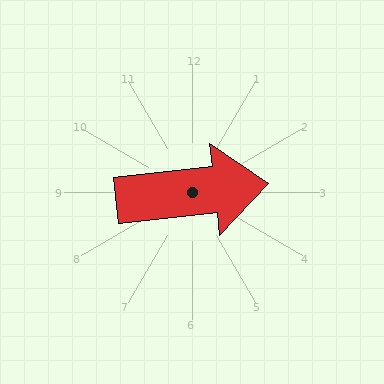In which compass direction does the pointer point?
East.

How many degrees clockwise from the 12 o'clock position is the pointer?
Approximately 84 degrees.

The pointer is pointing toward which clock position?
Roughly 3 o'clock.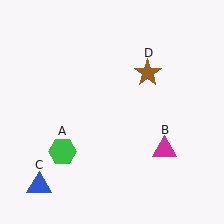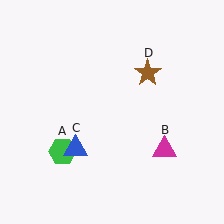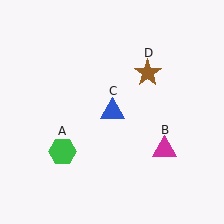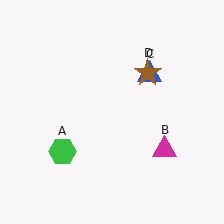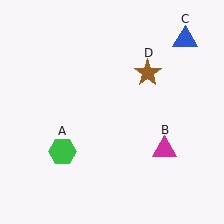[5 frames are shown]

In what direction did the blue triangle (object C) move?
The blue triangle (object C) moved up and to the right.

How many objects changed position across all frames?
1 object changed position: blue triangle (object C).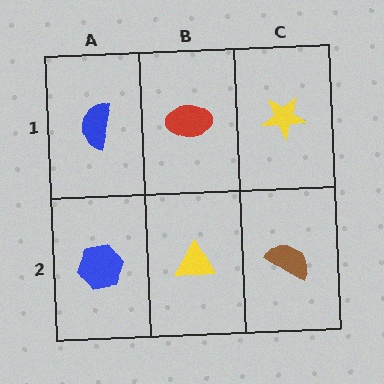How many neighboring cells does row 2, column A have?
2.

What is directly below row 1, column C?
A brown semicircle.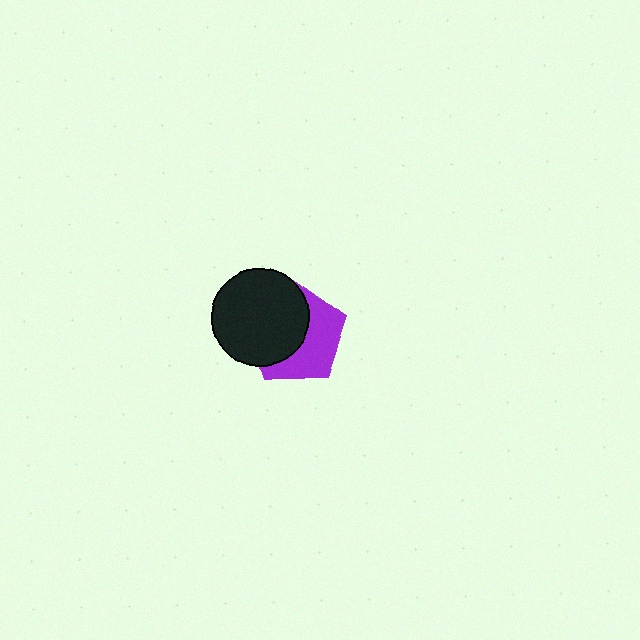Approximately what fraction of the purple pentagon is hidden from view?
Roughly 53% of the purple pentagon is hidden behind the black circle.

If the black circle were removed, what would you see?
You would see the complete purple pentagon.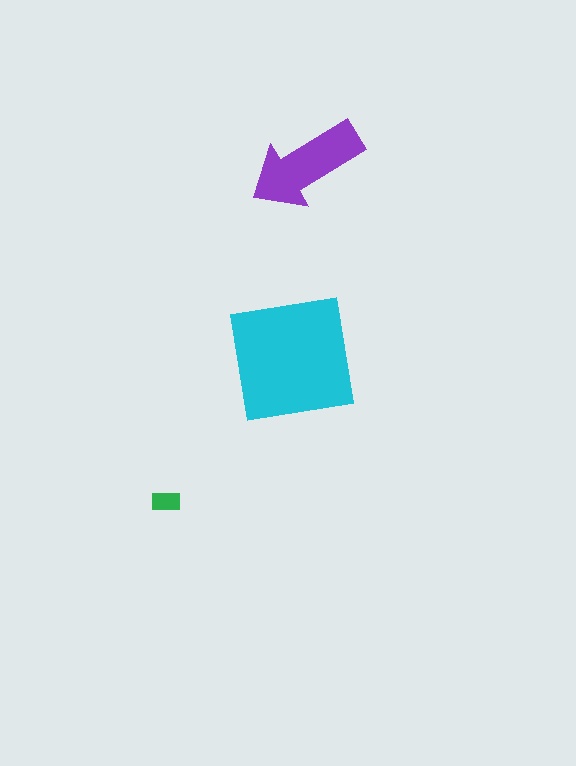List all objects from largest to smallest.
The cyan square, the purple arrow, the green rectangle.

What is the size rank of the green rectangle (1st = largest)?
3rd.